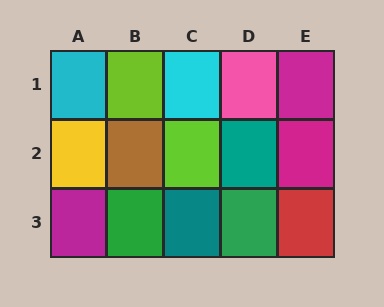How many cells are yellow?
1 cell is yellow.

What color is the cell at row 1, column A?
Cyan.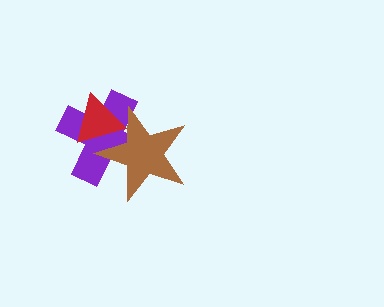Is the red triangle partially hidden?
Yes, it is partially covered by another shape.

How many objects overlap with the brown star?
2 objects overlap with the brown star.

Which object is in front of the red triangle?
The brown star is in front of the red triangle.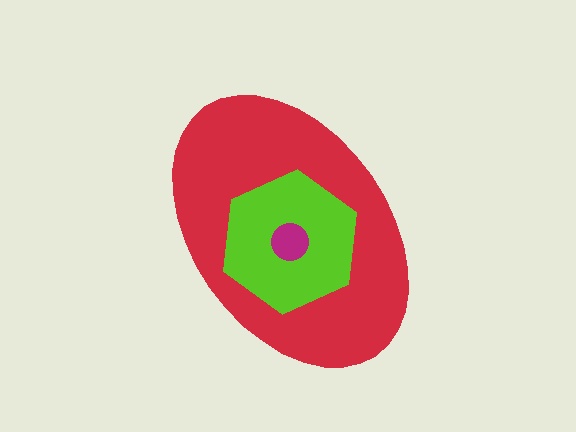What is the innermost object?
The magenta circle.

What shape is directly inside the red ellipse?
The lime hexagon.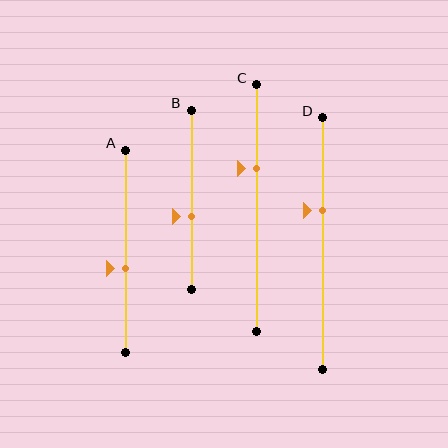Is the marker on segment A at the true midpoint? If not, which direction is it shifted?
No, the marker on segment A is shifted downward by about 9% of the segment length.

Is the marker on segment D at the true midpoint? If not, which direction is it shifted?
No, the marker on segment D is shifted upward by about 13% of the segment length.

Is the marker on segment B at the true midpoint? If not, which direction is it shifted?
No, the marker on segment B is shifted downward by about 9% of the segment length.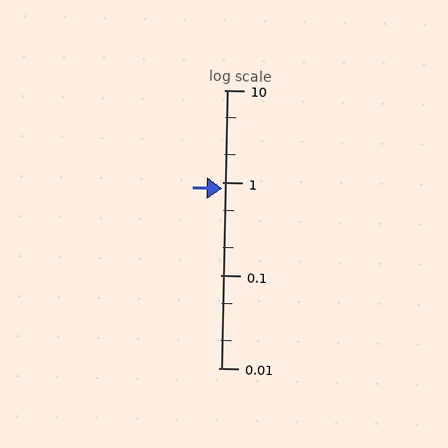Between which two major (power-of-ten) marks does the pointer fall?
The pointer is between 0.1 and 1.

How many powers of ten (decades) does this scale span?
The scale spans 3 decades, from 0.01 to 10.